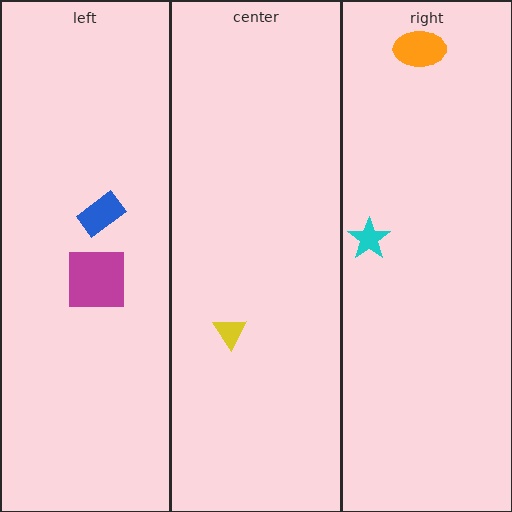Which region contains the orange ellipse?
The right region.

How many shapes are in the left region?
2.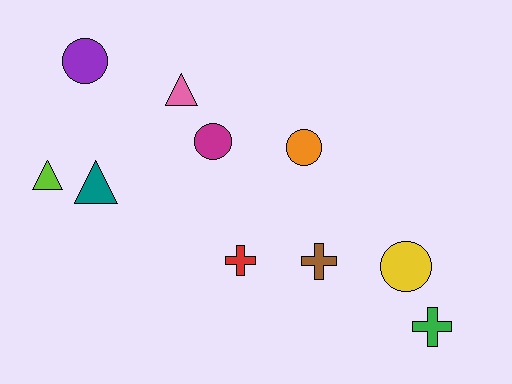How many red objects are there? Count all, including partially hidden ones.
There is 1 red object.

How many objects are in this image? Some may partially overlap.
There are 10 objects.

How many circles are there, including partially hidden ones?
There are 4 circles.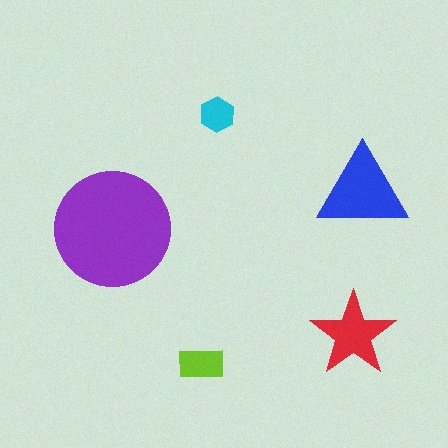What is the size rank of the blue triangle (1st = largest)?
2nd.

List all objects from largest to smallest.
The purple circle, the blue triangle, the red star, the lime rectangle, the cyan hexagon.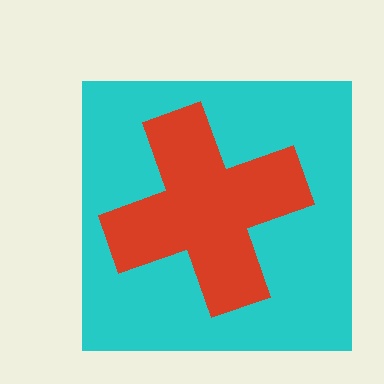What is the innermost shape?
The red cross.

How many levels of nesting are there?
2.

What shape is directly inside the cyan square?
The red cross.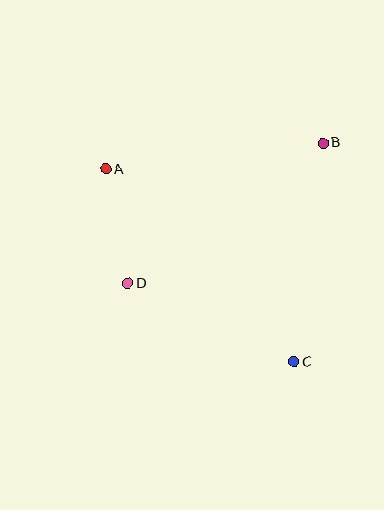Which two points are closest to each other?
Points A and D are closest to each other.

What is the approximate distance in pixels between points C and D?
The distance between C and D is approximately 184 pixels.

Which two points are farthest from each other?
Points A and C are farthest from each other.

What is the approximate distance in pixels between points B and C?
The distance between B and C is approximately 221 pixels.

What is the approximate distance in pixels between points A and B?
The distance between A and B is approximately 219 pixels.